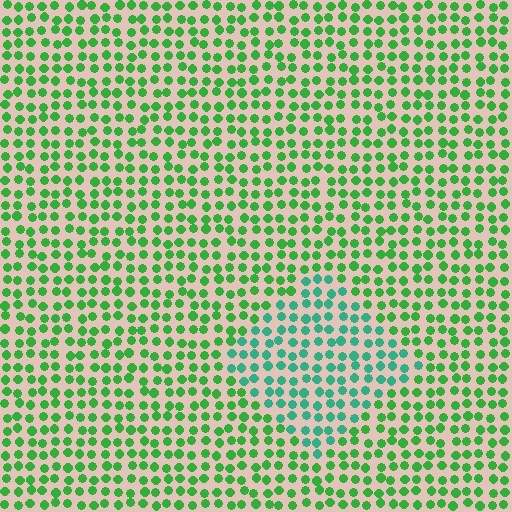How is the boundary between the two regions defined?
The boundary is defined purely by a slight shift in hue (about 37 degrees). Spacing, size, and orientation are identical on both sides.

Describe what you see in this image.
The image is filled with small green elements in a uniform arrangement. A diamond-shaped region is visible where the elements are tinted to a slightly different hue, forming a subtle color boundary.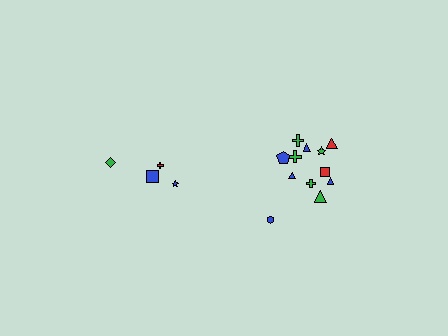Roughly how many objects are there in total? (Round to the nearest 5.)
Roughly 15 objects in total.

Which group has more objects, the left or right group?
The right group.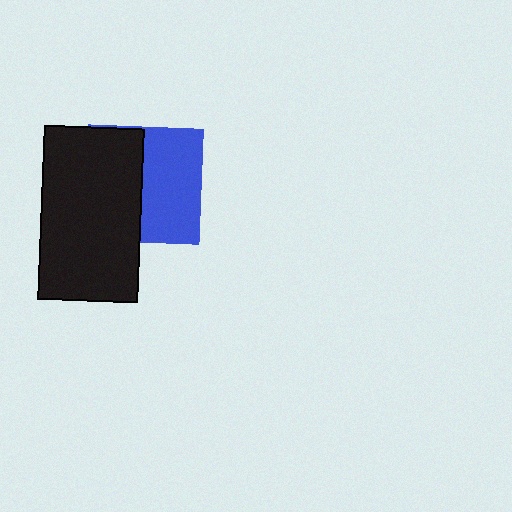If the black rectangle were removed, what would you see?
You would see the complete blue square.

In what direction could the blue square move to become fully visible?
The blue square could move right. That would shift it out from behind the black rectangle entirely.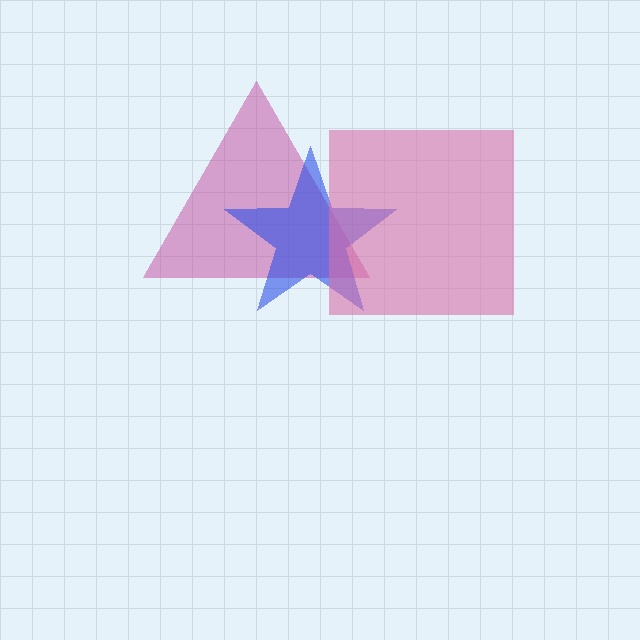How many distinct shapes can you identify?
There are 3 distinct shapes: a magenta triangle, a blue star, a pink square.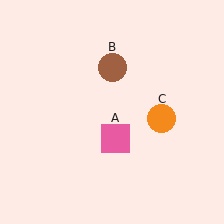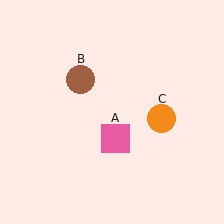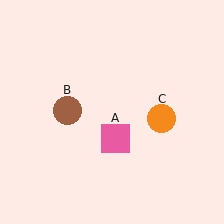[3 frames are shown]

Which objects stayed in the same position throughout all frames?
Pink square (object A) and orange circle (object C) remained stationary.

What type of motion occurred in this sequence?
The brown circle (object B) rotated counterclockwise around the center of the scene.